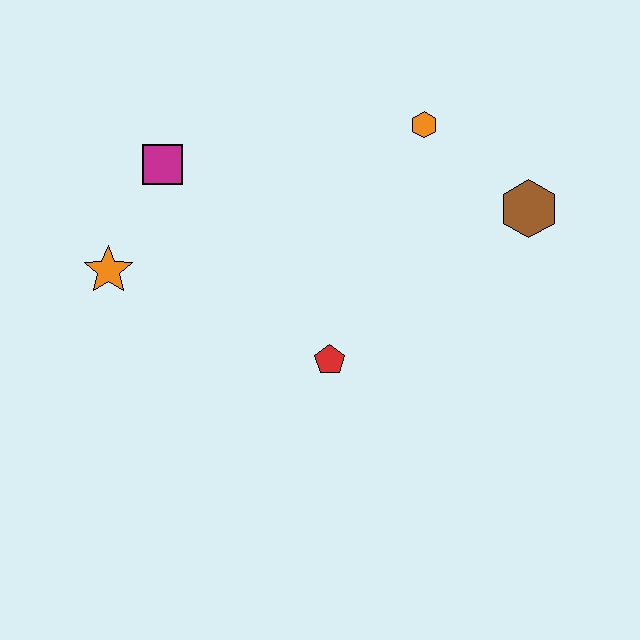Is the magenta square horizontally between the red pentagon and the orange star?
Yes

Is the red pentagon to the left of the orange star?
No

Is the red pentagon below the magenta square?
Yes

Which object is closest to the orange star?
The magenta square is closest to the orange star.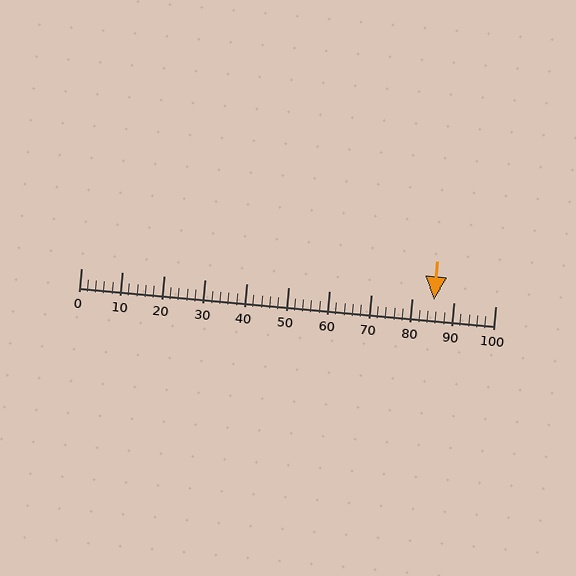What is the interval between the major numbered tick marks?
The major tick marks are spaced 10 units apart.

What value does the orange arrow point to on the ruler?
The orange arrow points to approximately 85.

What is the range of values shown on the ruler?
The ruler shows values from 0 to 100.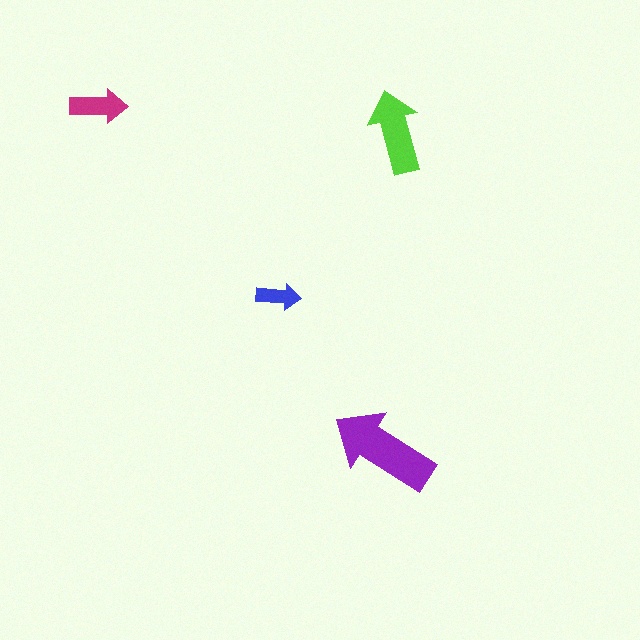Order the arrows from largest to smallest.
the purple one, the lime one, the magenta one, the blue one.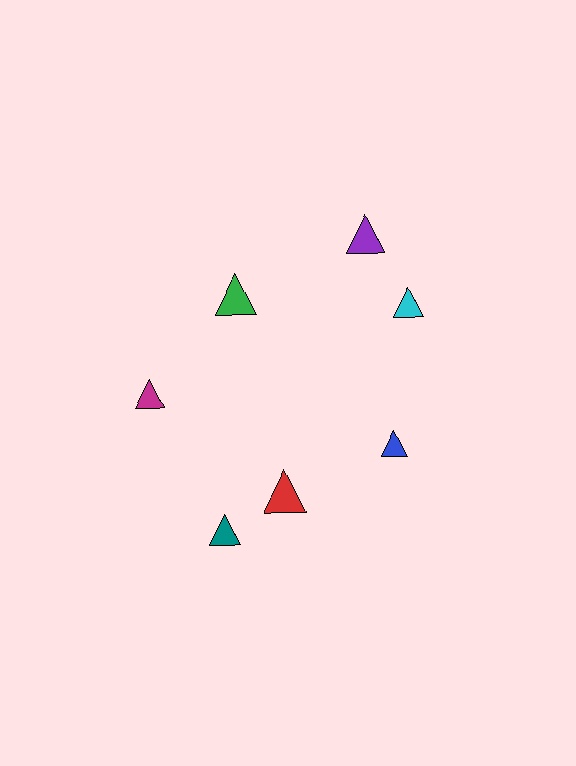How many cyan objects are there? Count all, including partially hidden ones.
There is 1 cyan object.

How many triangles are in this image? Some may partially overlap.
There are 7 triangles.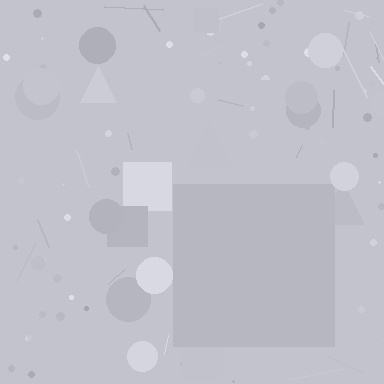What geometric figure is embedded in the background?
A square is embedded in the background.